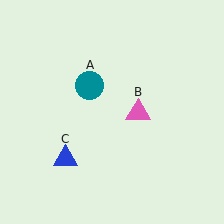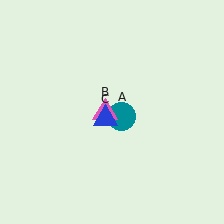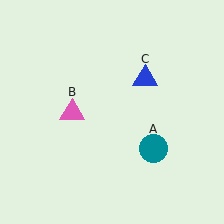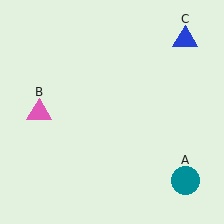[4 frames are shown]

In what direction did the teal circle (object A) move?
The teal circle (object A) moved down and to the right.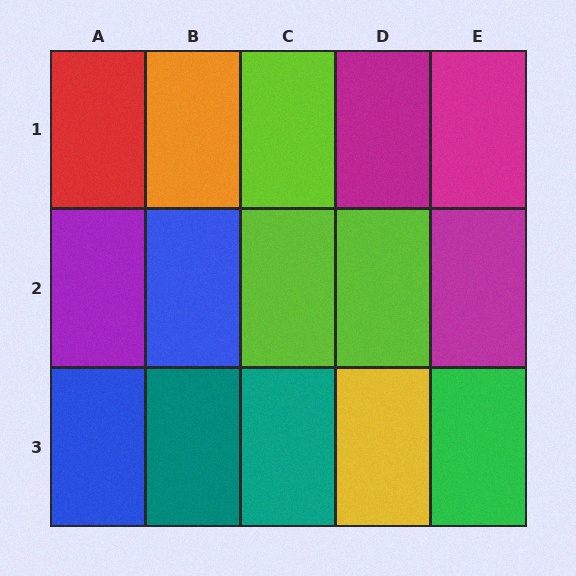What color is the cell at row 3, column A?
Blue.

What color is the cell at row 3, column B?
Teal.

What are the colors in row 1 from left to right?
Red, orange, lime, magenta, magenta.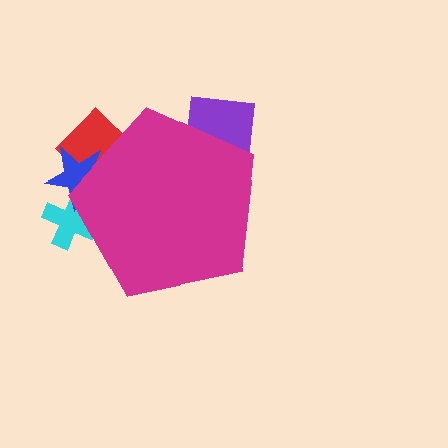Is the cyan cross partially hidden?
Yes, the cyan cross is partially hidden behind the magenta pentagon.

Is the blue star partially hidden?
Yes, the blue star is partially hidden behind the magenta pentagon.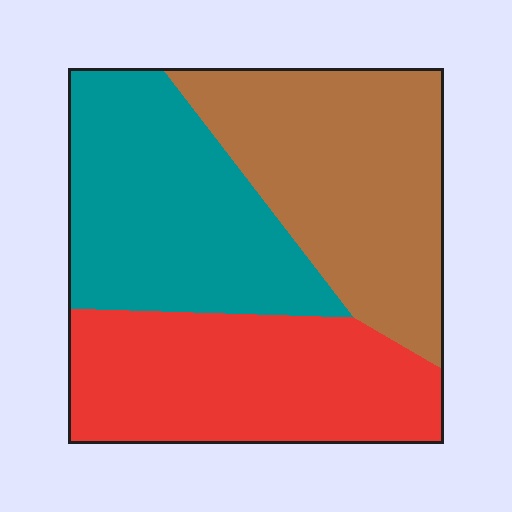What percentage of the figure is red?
Red covers around 35% of the figure.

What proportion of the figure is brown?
Brown takes up about one third (1/3) of the figure.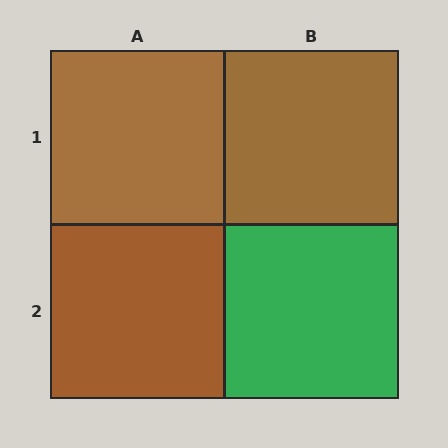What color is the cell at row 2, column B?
Green.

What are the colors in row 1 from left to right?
Brown, brown.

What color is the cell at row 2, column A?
Brown.